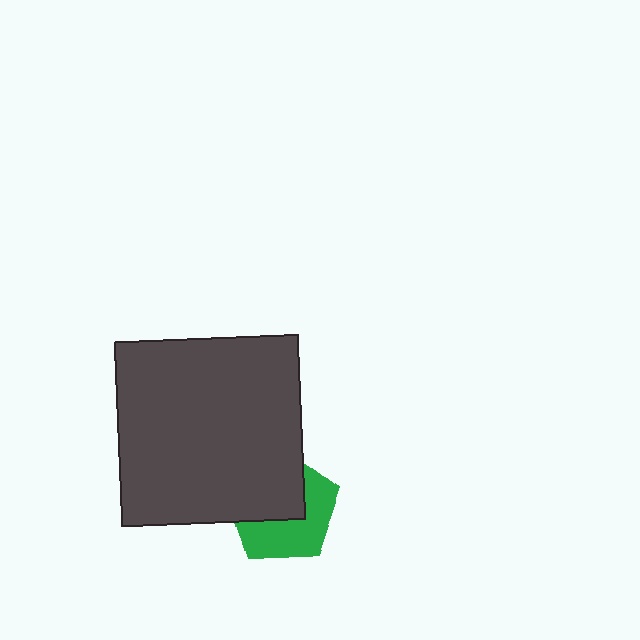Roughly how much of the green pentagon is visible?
About half of it is visible (roughly 50%).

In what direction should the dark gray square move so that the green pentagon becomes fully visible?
The dark gray square should move toward the upper-left. That is the shortest direction to clear the overlap and leave the green pentagon fully visible.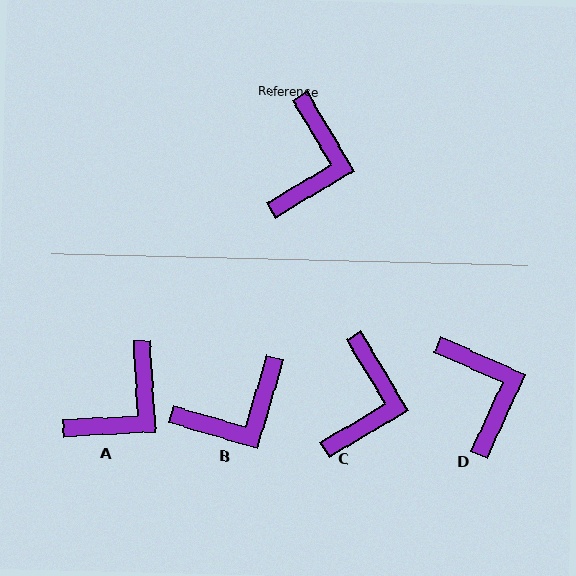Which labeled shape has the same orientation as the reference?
C.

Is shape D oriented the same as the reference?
No, it is off by about 35 degrees.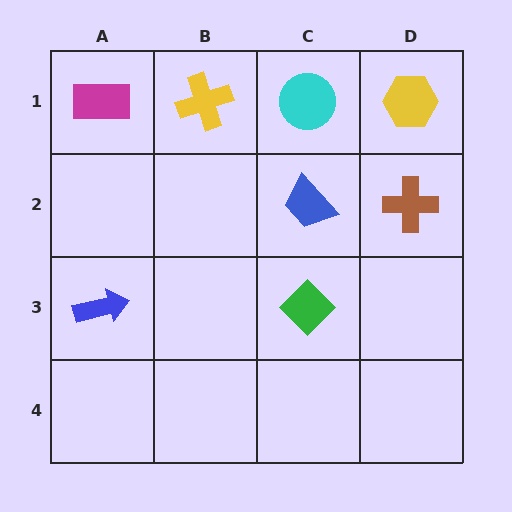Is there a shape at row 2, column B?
No, that cell is empty.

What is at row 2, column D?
A brown cross.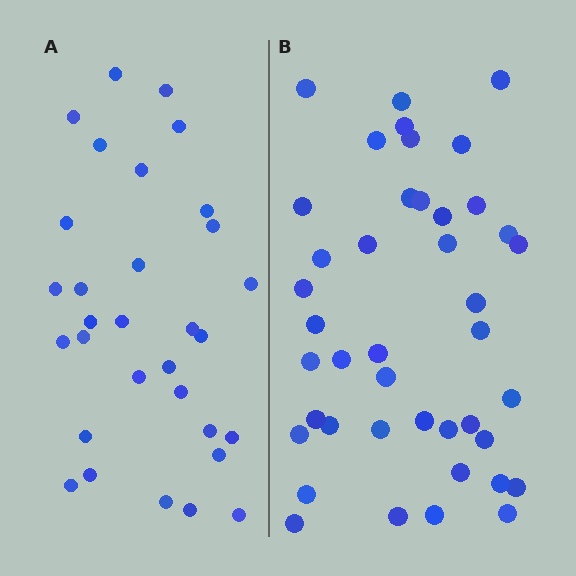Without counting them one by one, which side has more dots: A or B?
Region B (the right region) has more dots.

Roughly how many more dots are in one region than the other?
Region B has roughly 12 or so more dots than region A.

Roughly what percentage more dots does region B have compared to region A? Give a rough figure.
About 35% more.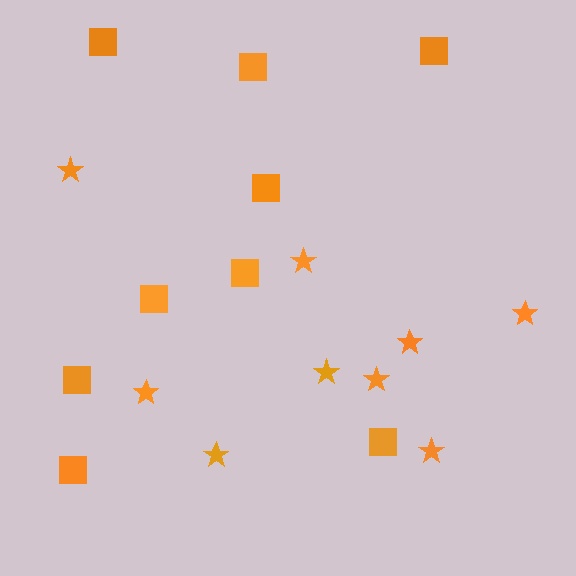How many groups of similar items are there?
There are 2 groups: one group of squares (9) and one group of stars (9).